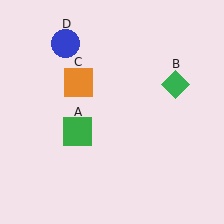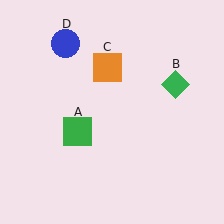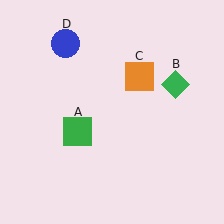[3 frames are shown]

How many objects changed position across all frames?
1 object changed position: orange square (object C).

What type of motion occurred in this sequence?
The orange square (object C) rotated clockwise around the center of the scene.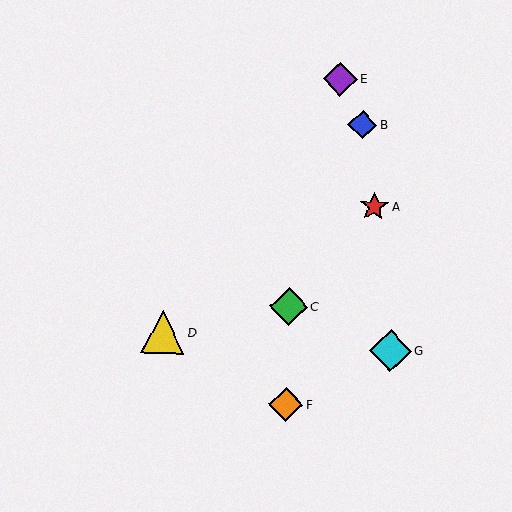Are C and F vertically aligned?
Yes, both are at x≈289.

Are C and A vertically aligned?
No, C is at x≈289 and A is at x≈374.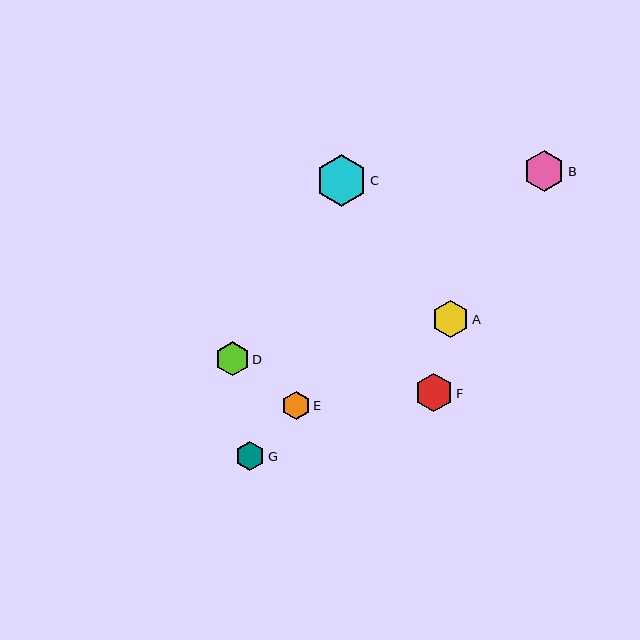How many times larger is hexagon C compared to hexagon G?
Hexagon C is approximately 1.8 times the size of hexagon G.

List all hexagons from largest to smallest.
From largest to smallest: C, B, F, A, D, G, E.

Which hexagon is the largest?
Hexagon C is the largest with a size of approximately 51 pixels.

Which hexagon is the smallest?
Hexagon E is the smallest with a size of approximately 28 pixels.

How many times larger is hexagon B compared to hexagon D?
Hexagon B is approximately 1.2 times the size of hexagon D.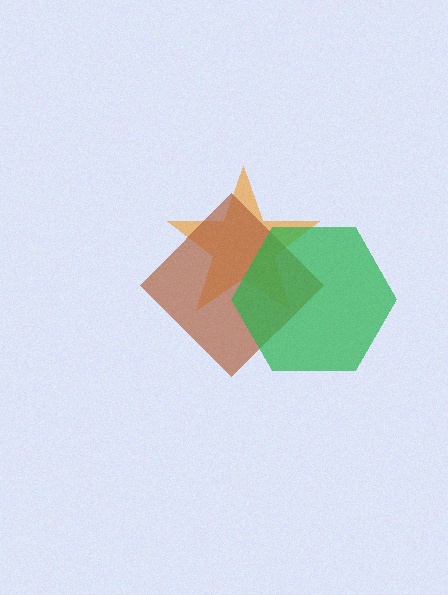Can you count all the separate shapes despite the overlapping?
Yes, there are 3 separate shapes.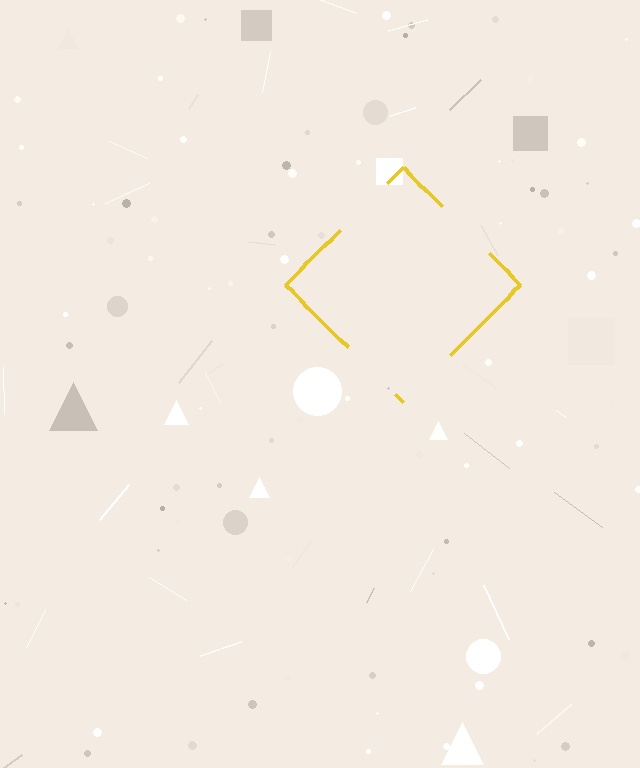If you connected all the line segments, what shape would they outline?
They would outline a diamond.